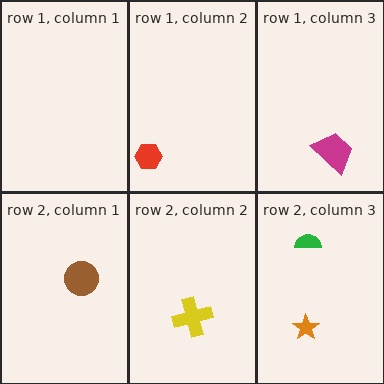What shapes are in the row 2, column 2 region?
The yellow cross.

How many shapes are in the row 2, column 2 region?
1.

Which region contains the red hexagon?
The row 1, column 2 region.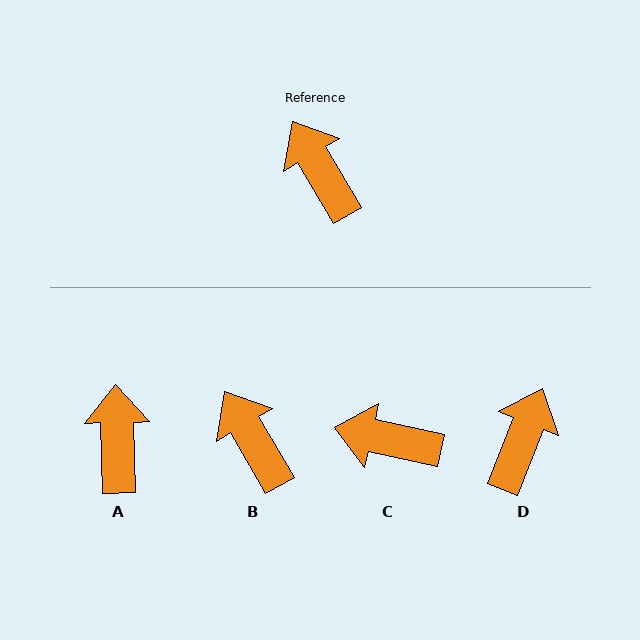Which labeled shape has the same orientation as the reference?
B.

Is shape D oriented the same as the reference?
No, it is off by about 52 degrees.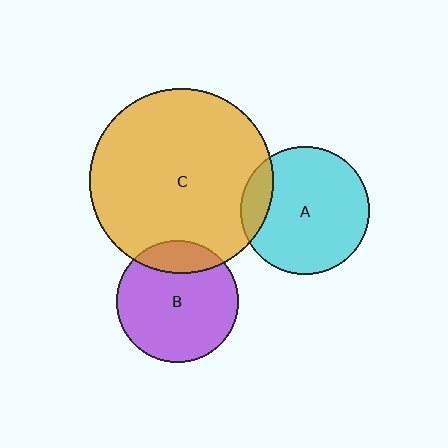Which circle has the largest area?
Circle C (orange).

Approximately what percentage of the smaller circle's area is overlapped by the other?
Approximately 20%.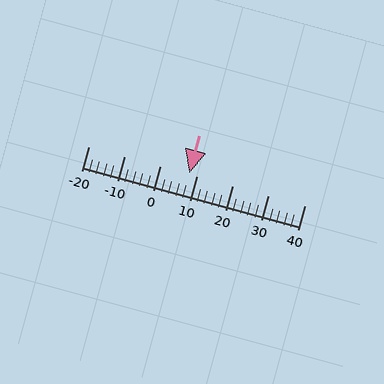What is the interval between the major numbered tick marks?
The major tick marks are spaced 10 units apart.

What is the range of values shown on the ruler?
The ruler shows values from -20 to 40.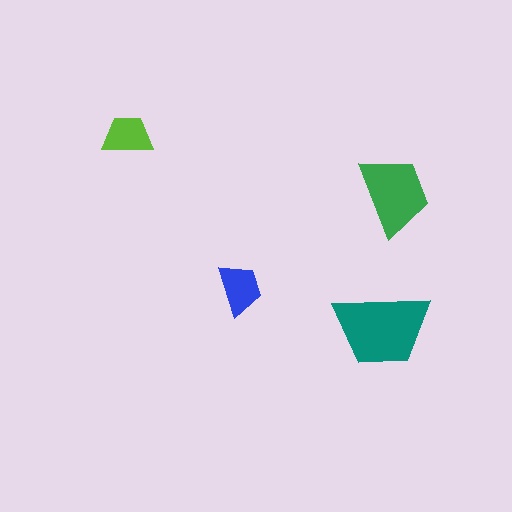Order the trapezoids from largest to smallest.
the teal one, the green one, the blue one, the lime one.